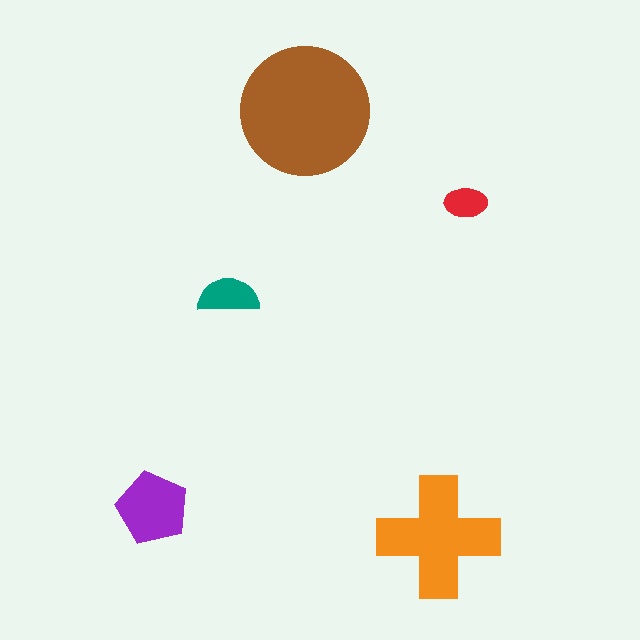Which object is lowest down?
The orange cross is bottommost.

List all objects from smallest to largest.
The red ellipse, the teal semicircle, the purple pentagon, the orange cross, the brown circle.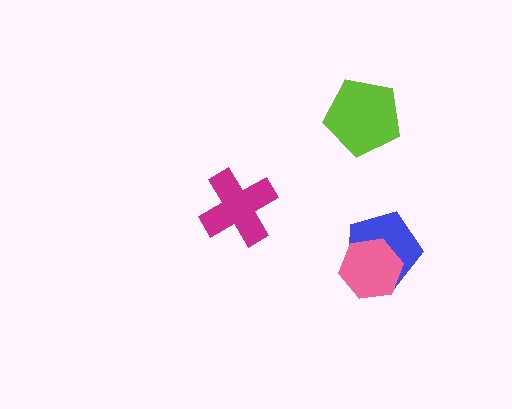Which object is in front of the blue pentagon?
The pink hexagon is in front of the blue pentagon.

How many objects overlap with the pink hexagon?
1 object overlaps with the pink hexagon.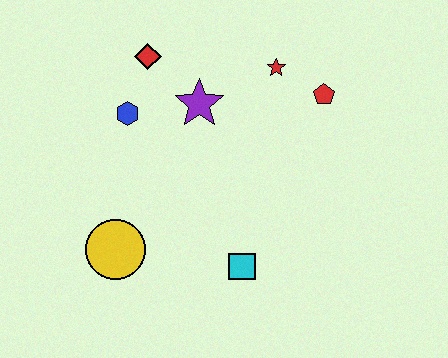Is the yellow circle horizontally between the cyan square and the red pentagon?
No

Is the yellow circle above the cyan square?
Yes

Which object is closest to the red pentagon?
The red star is closest to the red pentagon.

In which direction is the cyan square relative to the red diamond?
The cyan square is below the red diamond.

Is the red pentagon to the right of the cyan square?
Yes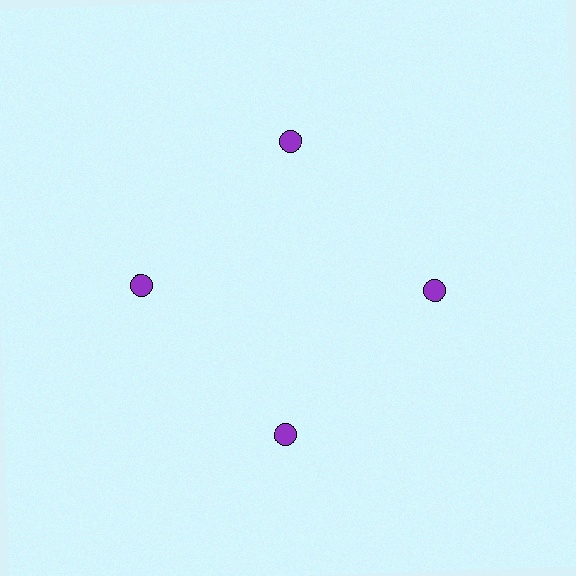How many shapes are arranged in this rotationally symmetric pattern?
There are 4 shapes, arranged in 4 groups of 1.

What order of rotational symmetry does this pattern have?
This pattern has 4-fold rotational symmetry.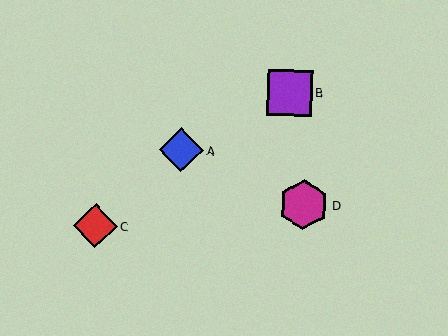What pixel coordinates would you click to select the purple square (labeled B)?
Click at (290, 93) to select the purple square B.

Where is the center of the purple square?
The center of the purple square is at (290, 93).